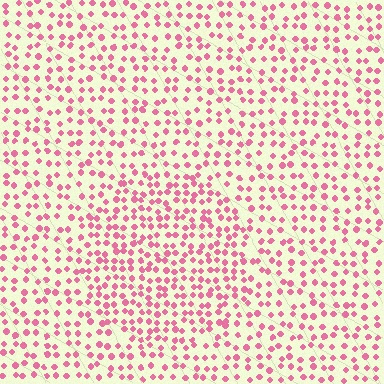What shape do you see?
I see a circle.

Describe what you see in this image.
The image contains small pink elements arranged at two different densities. A circle-shaped region is visible where the elements are more densely packed than the surrounding area.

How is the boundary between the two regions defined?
The boundary is defined by a change in element density (approximately 1.5x ratio). All elements are the same color, size, and shape.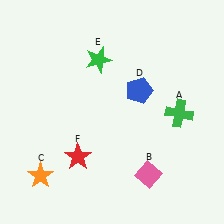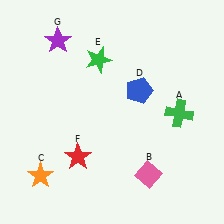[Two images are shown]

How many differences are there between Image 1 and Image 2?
There is 1 difference between the two images.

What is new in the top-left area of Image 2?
A purple star (G) was added in the top-left area of Image 2.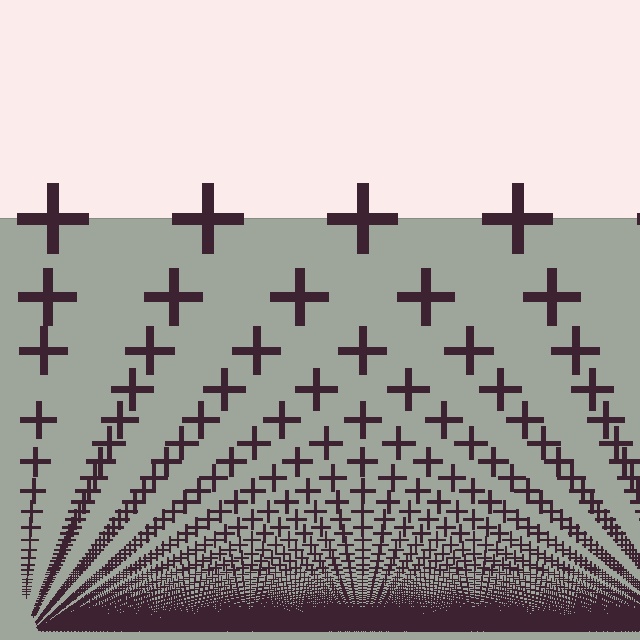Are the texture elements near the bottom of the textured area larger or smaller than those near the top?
Smaller. The gradient is inverted — elements near the bottom are smaller and denser.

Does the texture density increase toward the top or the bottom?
Density increases toward the bottom.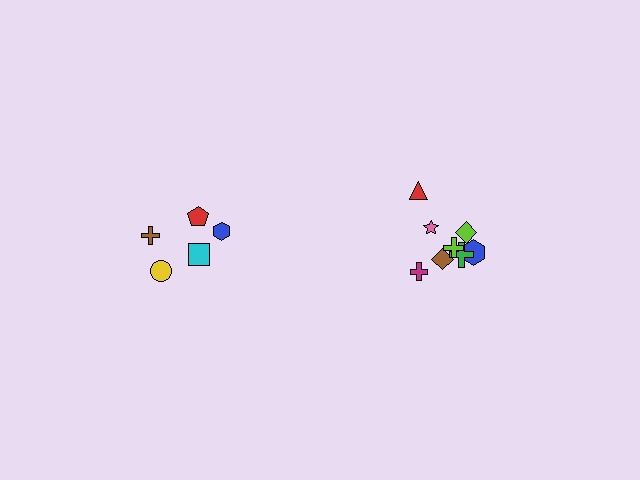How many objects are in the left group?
There are 6 objects.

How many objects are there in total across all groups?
There are 14 objects.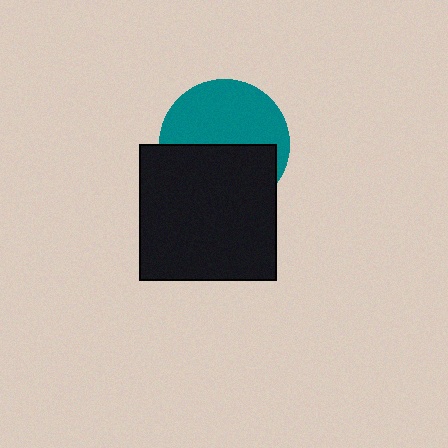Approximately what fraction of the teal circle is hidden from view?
Roughly 48% of the teal circle is hidden behind the black square.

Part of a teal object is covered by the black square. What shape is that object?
It is a circle.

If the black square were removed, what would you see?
You would see the complete teal circle.